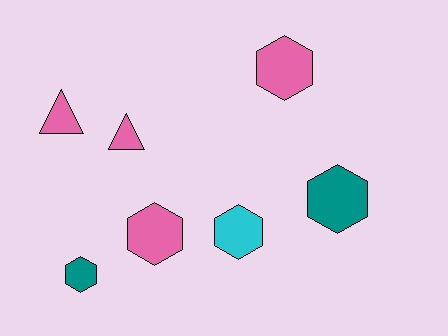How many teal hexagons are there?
There are 2 teal hexagons.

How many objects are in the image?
There are 7 objects.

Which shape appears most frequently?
Hexagon, with 5 objects.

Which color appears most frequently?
Pink, with 4 objects.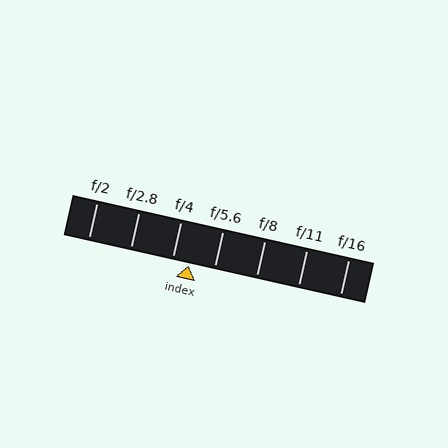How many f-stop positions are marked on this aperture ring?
There are 7 f-stop positions marked.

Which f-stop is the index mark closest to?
The index mark is closest to f/4.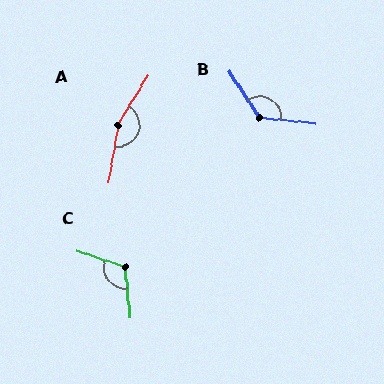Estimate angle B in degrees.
Approximately 130 degrees.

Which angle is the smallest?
C, at approximately 114 degrees.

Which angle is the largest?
A, at approximately 157 degrees.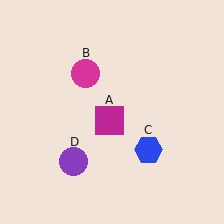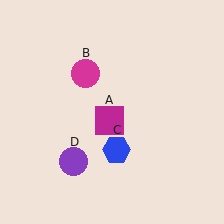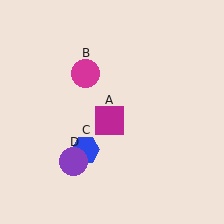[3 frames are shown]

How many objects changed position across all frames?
1 object changed position: blue hexagon (object C).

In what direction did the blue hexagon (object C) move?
The blue hexagon (object C) moved left.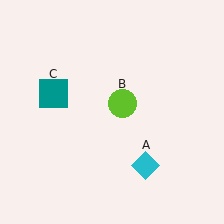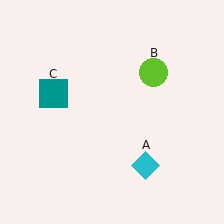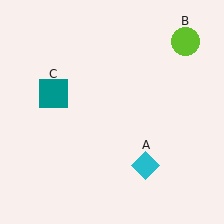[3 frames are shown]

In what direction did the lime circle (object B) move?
The lime circle (object B) moved up and to the right.